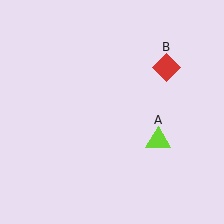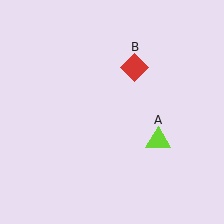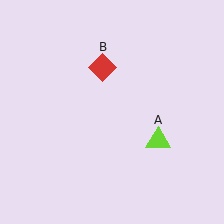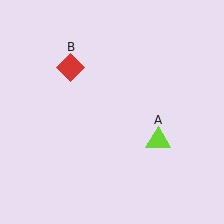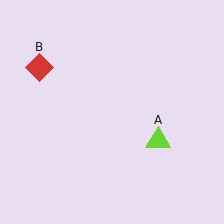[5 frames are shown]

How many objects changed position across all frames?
1 object changed position: red diamond (object B).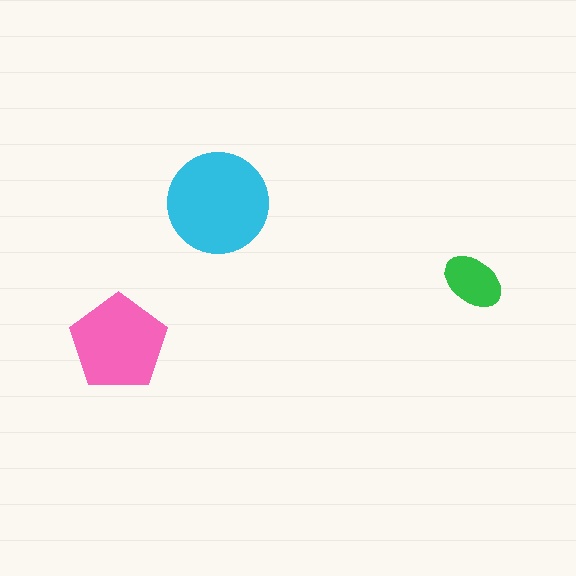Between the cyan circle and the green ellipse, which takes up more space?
The cyan circle.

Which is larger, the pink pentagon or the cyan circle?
The cyan circle.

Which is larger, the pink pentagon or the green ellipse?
The pink pentagon.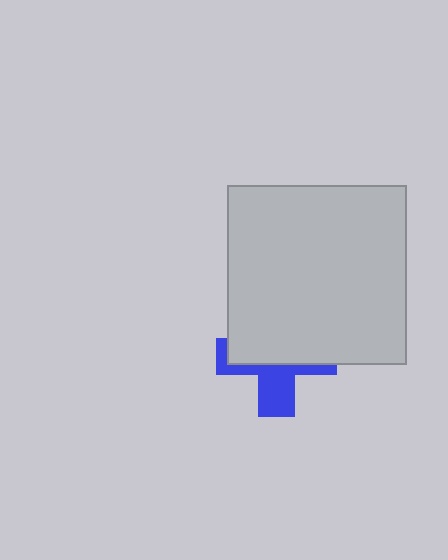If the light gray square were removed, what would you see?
You would see the complete blue cross.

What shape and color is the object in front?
The object in front is a light gray square.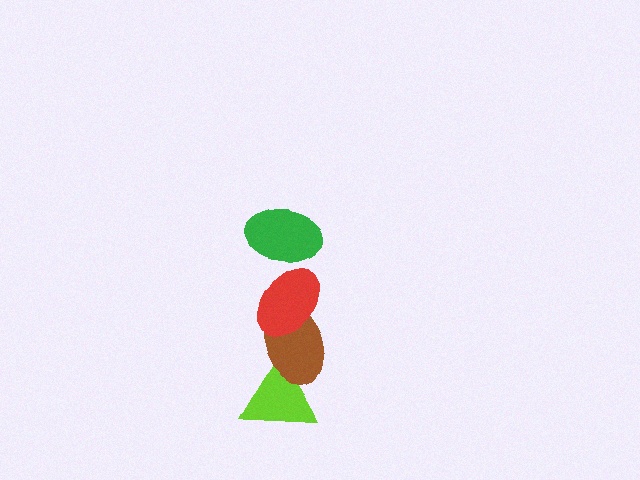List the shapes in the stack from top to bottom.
From top to bottom: the green ellipse, the red ellipse, the brown ellipse, the lime triangle.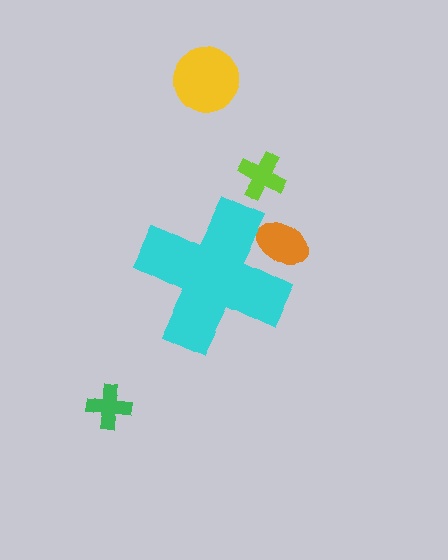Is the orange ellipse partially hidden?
Yes, the orange ellipse is partially hidden behind the cyan cross.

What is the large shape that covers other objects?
A cyan cross.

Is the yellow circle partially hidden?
No, the yellow circle is fully visible.